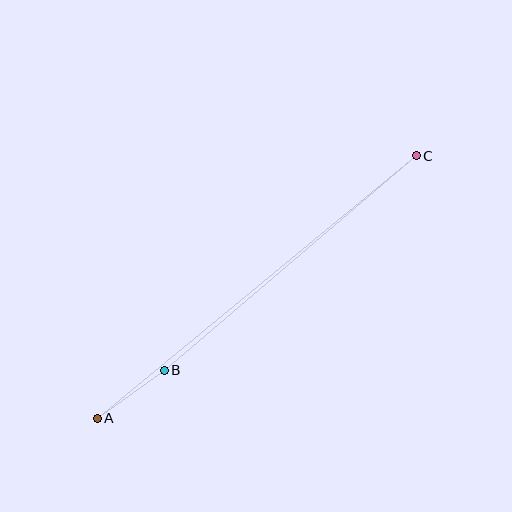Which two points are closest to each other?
Points A and B are closest to each other.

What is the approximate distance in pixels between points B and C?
The distance between B and C is approximately 331 pixels.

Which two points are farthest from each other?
Points A and C are farthest from each other.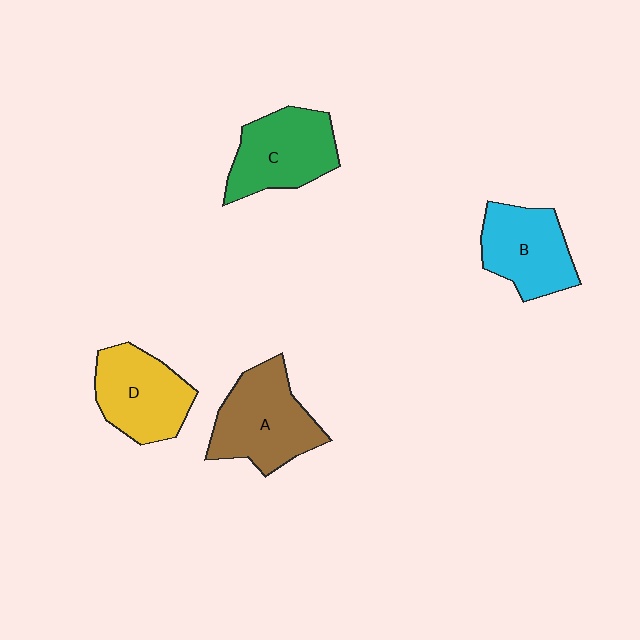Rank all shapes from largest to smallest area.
From largest to smallest: A (brown), C (green), D (yellow), B (cyan).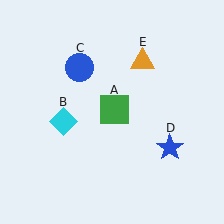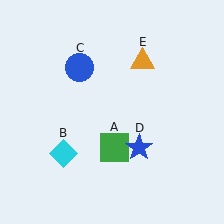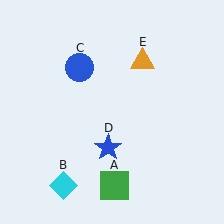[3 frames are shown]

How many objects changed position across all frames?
3 objects changed position: green square (object A), cyan diamond (object B), blue star (object D).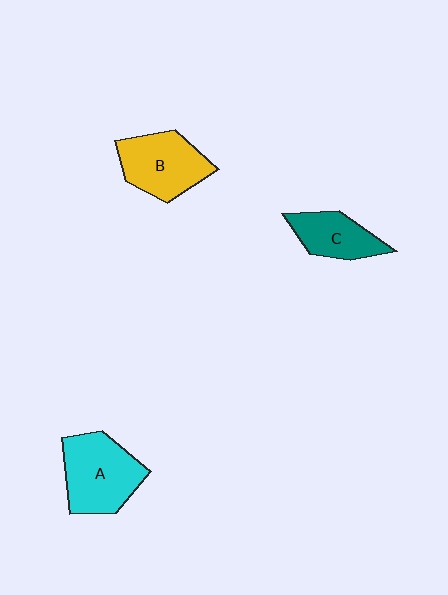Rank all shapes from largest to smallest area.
From largest to smallest: A (cyan), B (yellow), C (teal).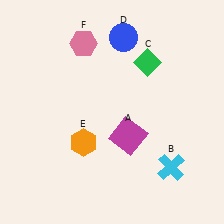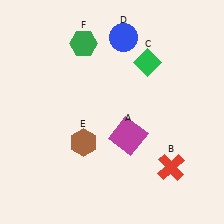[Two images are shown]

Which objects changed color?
B changed from cyan to red. E changed from orange to brown. F changed from pink to green.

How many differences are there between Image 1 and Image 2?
There are 3 differences between the two images.